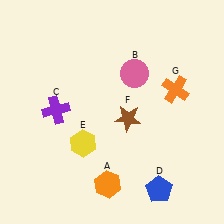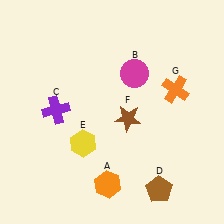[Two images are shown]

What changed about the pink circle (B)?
In Image 1, B is pink. In Image 2, it changed to magenta.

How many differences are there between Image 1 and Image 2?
There are 2 differences between the two images.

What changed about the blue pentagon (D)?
In Image 1, D is blue. In Image 2, it changed to brown.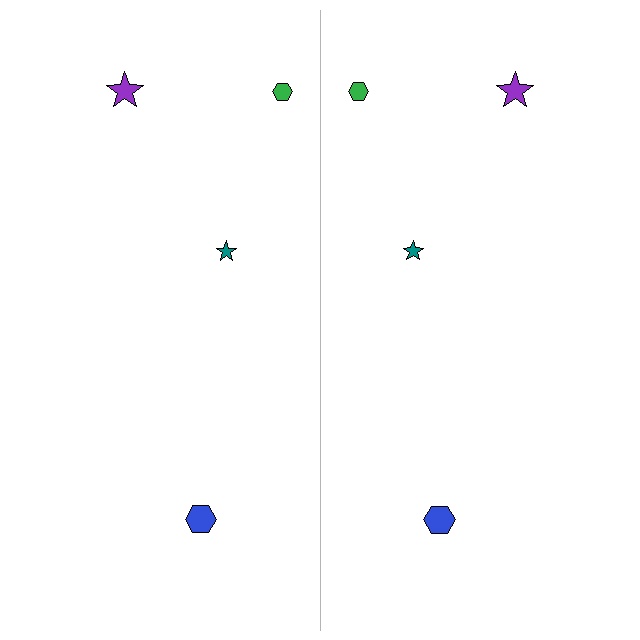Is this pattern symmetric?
Yes, this pattern has bilateral (reflection) symmetry.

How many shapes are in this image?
There are 8 shapes in this image.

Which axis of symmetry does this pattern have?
The pattern has a vertical axis of symmetry running through the center of the image.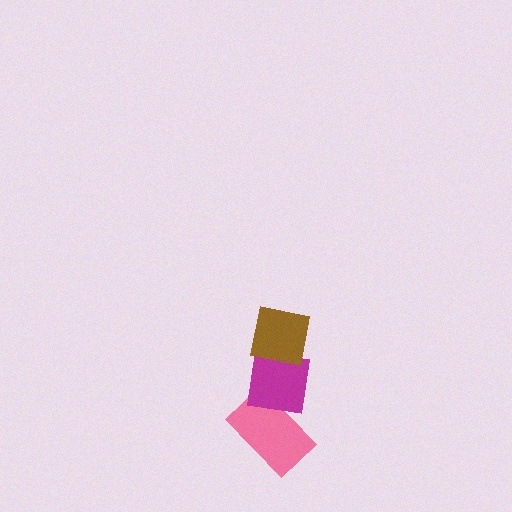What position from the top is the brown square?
The brown square is 1st from the top.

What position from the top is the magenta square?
The magenta square is 2nd from the top.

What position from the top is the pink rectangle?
The pink rectangle is 3rd from the top.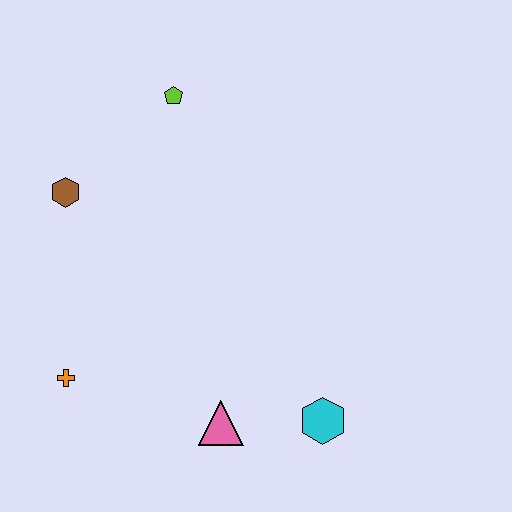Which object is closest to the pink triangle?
The cyan hexagon is closest to the pink triangle.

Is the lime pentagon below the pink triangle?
No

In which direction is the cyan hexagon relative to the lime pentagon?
The cyan hexagon is below the lime pentagon.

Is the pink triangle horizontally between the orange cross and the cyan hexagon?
Yes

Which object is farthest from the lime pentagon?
The cyan hexagon is farthest from the lime pentagon.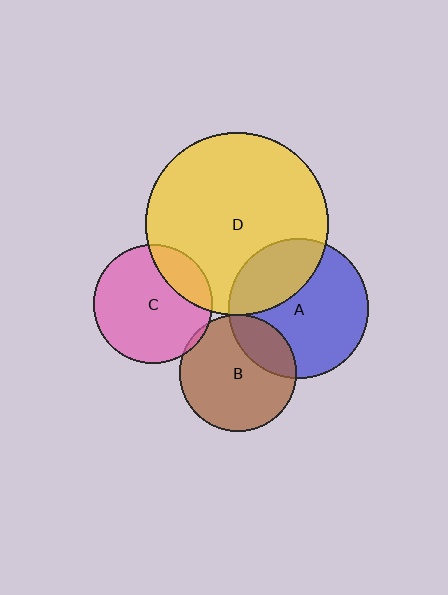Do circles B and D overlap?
Yes.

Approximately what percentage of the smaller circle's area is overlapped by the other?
Approximately 5%.